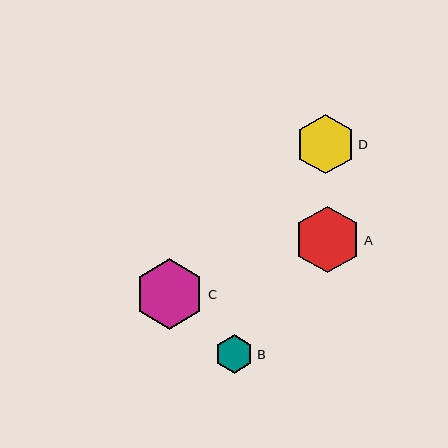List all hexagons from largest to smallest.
From largest to smallest: C, A, D, B.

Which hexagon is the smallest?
Hexagon B is the smallest with a size of approximately 39 pixels.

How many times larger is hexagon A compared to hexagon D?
Hexagon A is approximately 1.1 times the size of hexagon D.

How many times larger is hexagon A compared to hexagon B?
Hexagon A is approximately 1.7 times the size of hexagon B.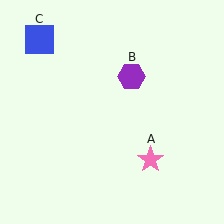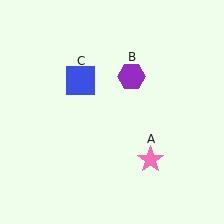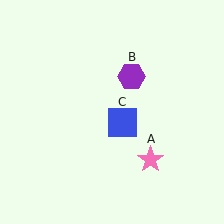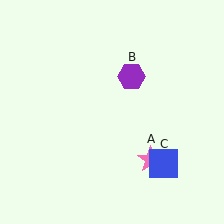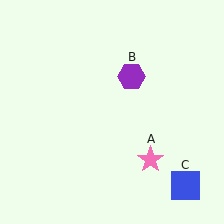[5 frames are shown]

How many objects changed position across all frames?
1 object changed position: blue square (object C).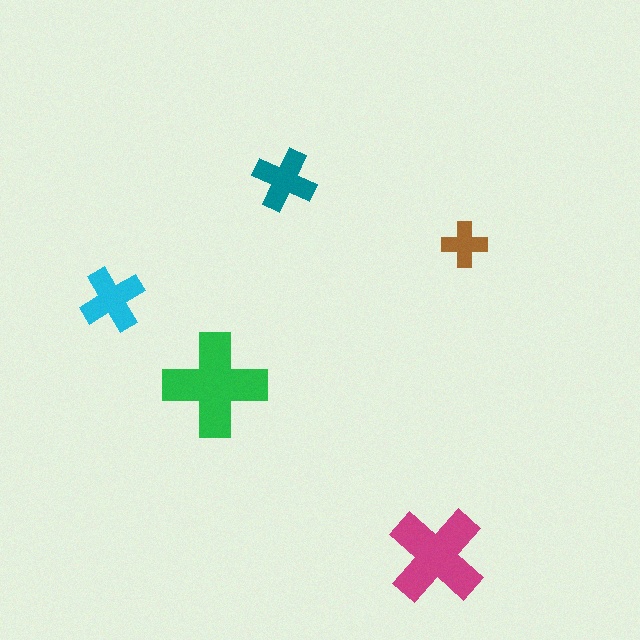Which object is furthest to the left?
The cyan cross is leftmost.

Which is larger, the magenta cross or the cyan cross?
The magenta one.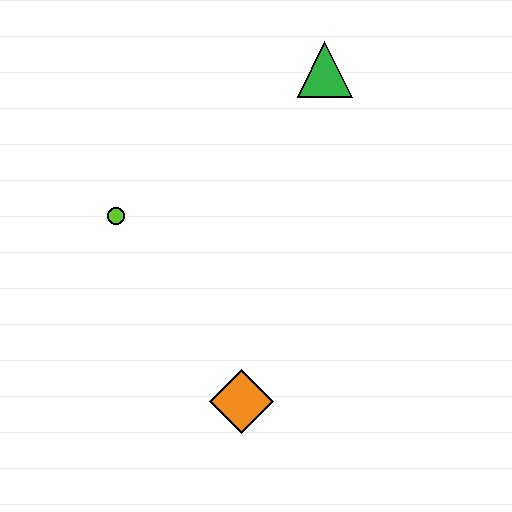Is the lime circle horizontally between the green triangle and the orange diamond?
No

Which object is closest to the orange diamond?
The lime circle is closest to the orange diamond.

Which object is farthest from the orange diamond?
The green triangle is farthest from the orange diamond.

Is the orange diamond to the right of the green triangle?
No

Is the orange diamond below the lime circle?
Yes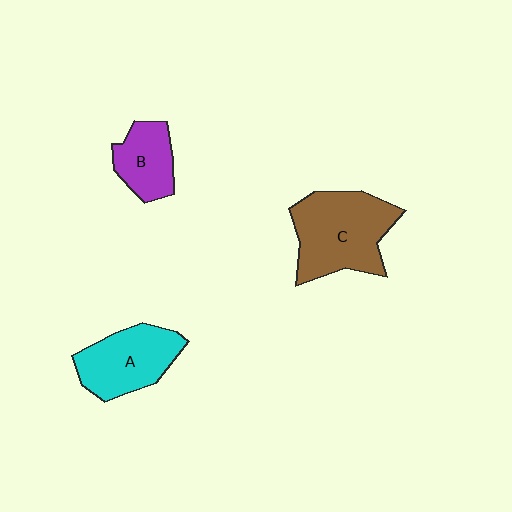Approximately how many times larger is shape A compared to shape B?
Approximately 1.5 times.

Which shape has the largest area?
Shape C (brown).